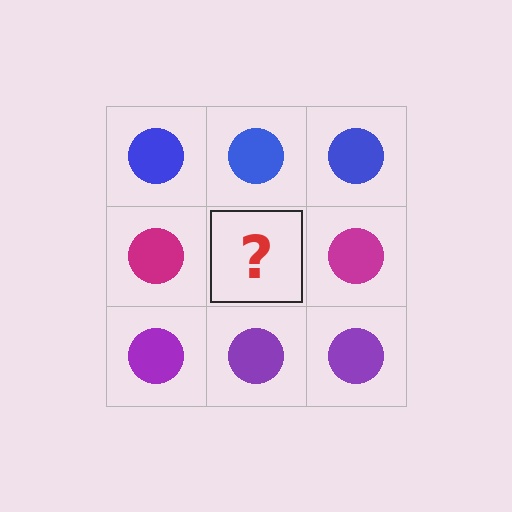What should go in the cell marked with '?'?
The missing cell should contain a magenta circle.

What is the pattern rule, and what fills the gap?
The rule is that each row has a consistent color. The gap should be filled with a magenta circle.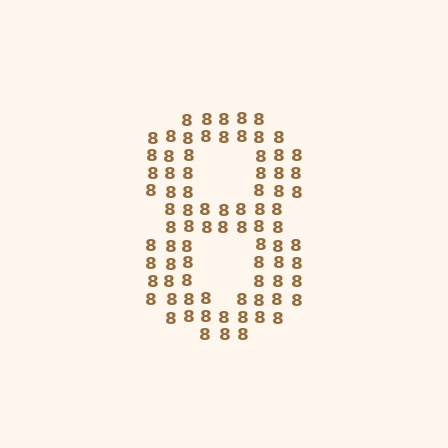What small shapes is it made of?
It is made of small digit 8's.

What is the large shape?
The large shape is the digit 8.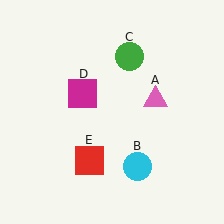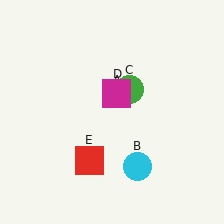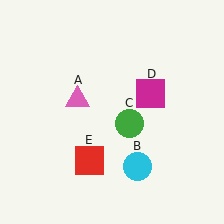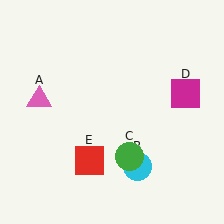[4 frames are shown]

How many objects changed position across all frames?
3 objects changed position: pink triangle (object A), green circle (object C), magenta square (object D).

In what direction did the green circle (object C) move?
The green circle (object C) moved down.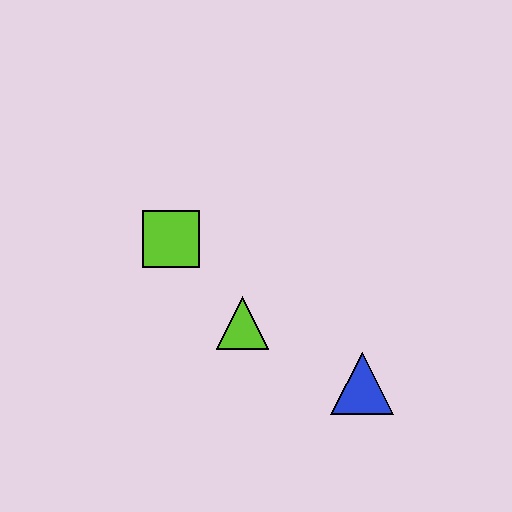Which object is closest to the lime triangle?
The lime square is closest to the lime triangle.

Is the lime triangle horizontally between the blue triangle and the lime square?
Yes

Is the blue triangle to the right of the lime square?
Yes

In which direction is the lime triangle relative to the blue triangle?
The lime triangle is to the left of the blue triangle.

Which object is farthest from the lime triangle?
The blue triangle is farthest from the lime triangle.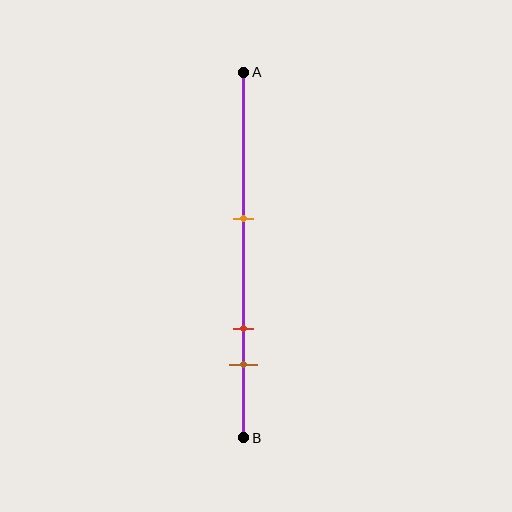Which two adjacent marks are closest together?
The red and brown marks are the closest adjacent pair.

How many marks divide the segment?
There are 3 marks dividing the segment.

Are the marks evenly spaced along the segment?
No, the marks are not evenly spaced.